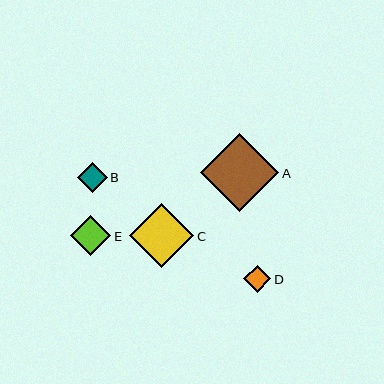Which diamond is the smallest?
Diamond D is the smallest with a size of approximately 27 pixels.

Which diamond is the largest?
Diamond A is the largest with a size of approximately 79 pixels.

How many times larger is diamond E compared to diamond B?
Diamond E is approximately 1.3 times the size of diamond B.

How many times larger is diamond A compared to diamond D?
Diamond A is approximately 2.9 times the size of diamond D.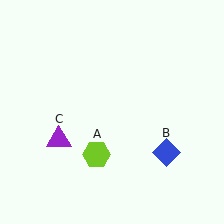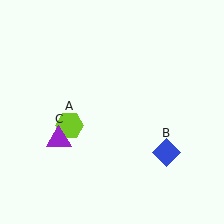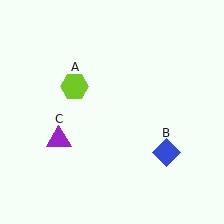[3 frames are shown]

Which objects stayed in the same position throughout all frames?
Blue diamond (object B) and purple triangle (object C) remained stationary.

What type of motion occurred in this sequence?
The lime hexagon (object A) rotated clockwise around the center of the scene.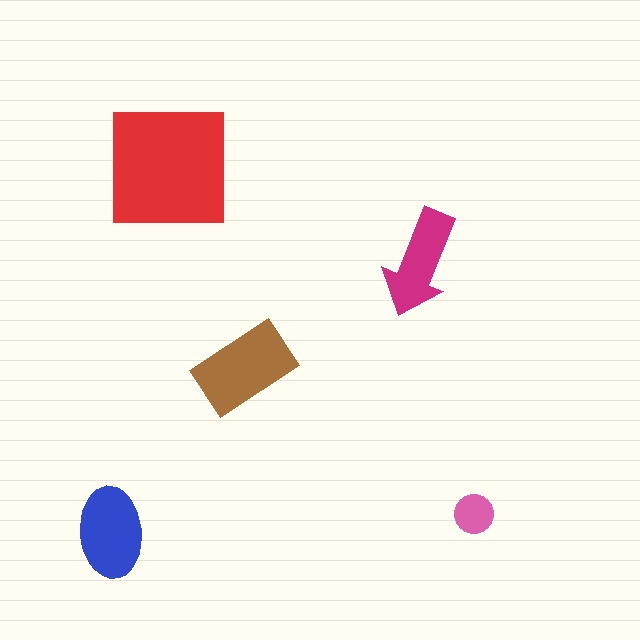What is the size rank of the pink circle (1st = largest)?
5th.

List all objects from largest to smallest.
The red square, the brown rectangle, the blue ellipse, the magenta arrow, the pink circle.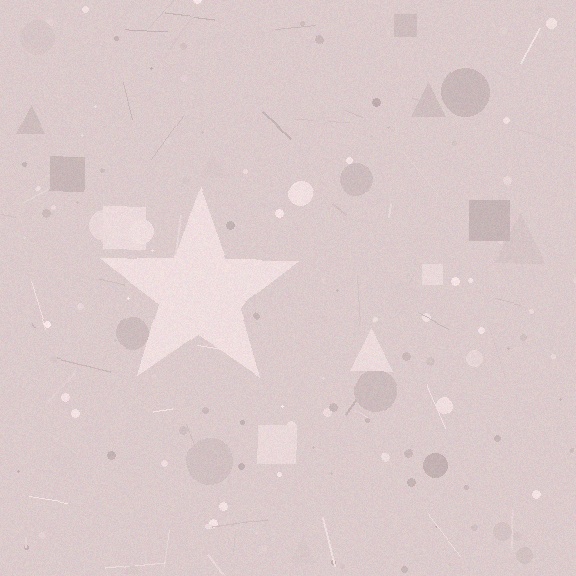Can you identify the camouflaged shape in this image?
The camouflaged shape is a star.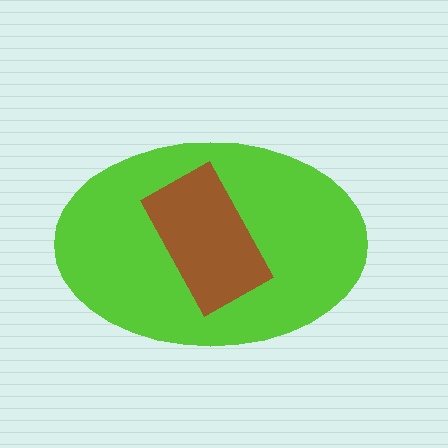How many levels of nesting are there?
2.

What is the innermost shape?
The brown rectangle.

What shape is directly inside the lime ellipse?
The brown rectangle.